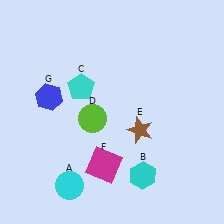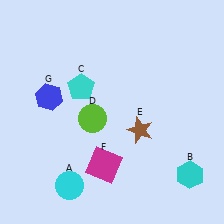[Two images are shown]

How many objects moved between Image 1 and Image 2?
1 object moved between the two images.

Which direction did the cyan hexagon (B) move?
The cyan hexagon (B) moved right.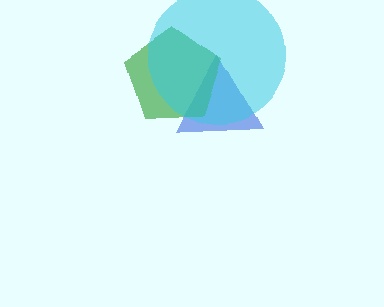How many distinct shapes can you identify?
There are 3 distinct shapes: a blue triangle, a green pentagon, a cyan circle.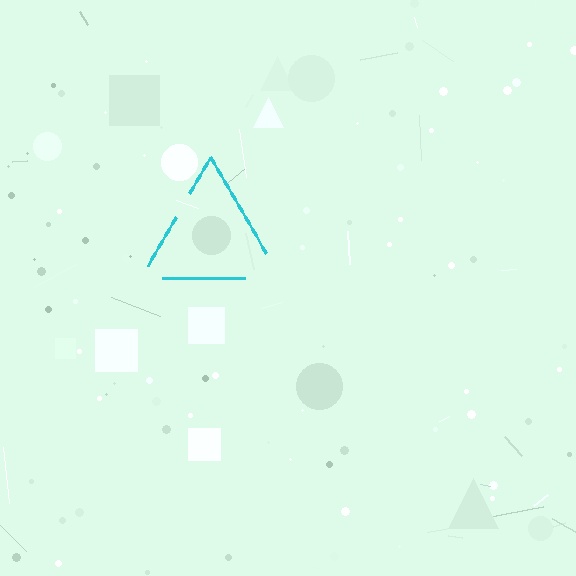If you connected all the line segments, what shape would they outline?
They would outline a triangle.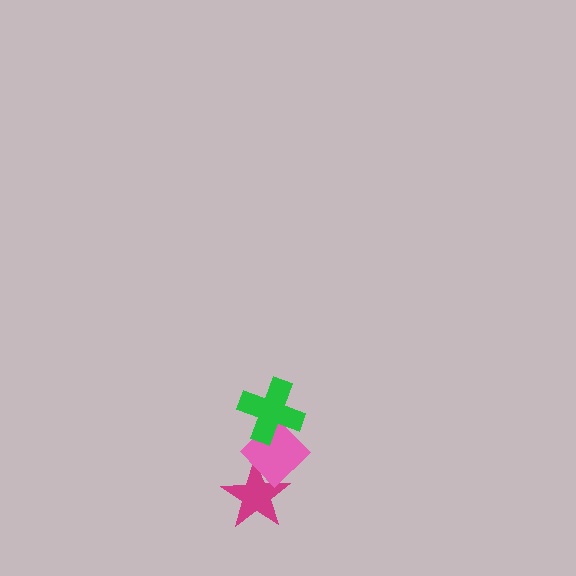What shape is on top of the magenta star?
The pink diamond is on top of the magenta star.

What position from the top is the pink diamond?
The pink diamond is 2nd from the top.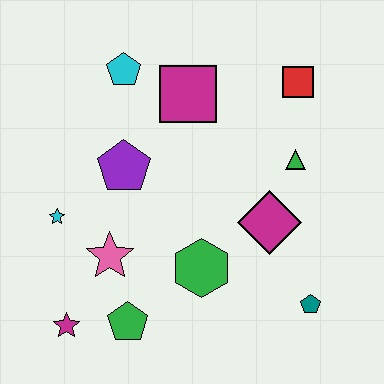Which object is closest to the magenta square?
The cyan pentagon is closest to the magenta square.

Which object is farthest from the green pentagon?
The red square is farthest from the green pentagon.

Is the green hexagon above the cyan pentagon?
No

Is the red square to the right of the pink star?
Yes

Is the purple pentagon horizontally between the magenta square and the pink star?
Yes